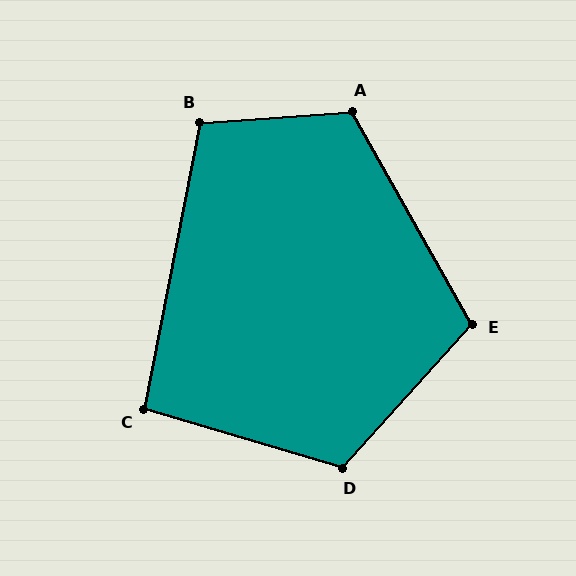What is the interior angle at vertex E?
Approximately 108 degrees (obtuse).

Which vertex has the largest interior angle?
D, at approximately 116 degrees.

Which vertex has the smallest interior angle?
C, at approximately 96 degrees.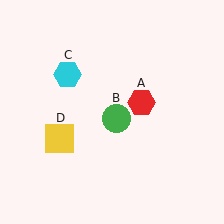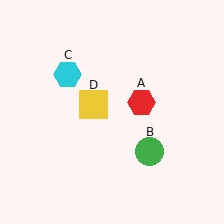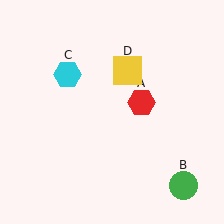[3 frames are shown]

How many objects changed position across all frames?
2 objects changed position: green circle (object B), yellow square (object D).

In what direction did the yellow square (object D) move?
The yellow square (object D) moved up and to the right.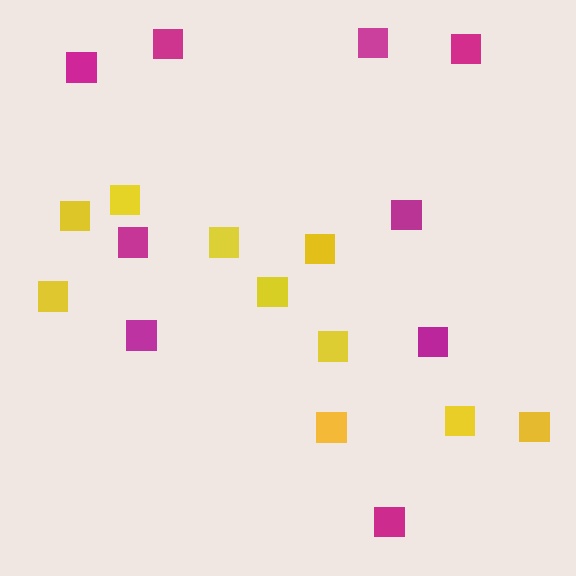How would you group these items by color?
There are 2 groups: one group of magenta squares (9) and one group of yellow squares (10).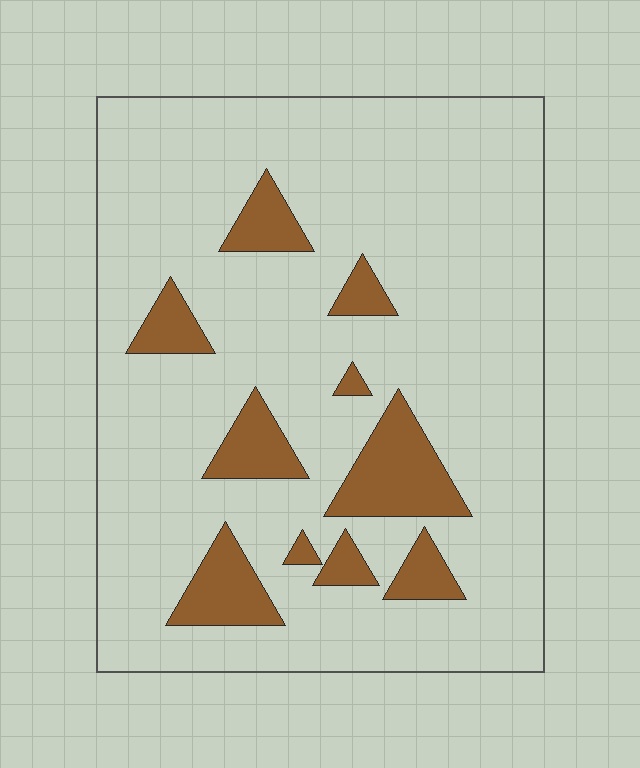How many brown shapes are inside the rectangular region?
10.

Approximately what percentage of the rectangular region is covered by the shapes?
Approximately 15%.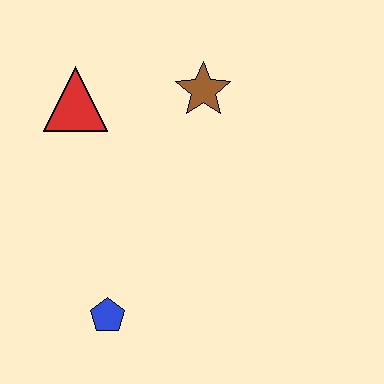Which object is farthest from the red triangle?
The blue pentagon is farthest from the red triangle.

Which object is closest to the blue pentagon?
The red triangle is closest to the blue pentagon.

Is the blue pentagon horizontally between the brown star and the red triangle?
Yes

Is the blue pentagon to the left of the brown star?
Yes